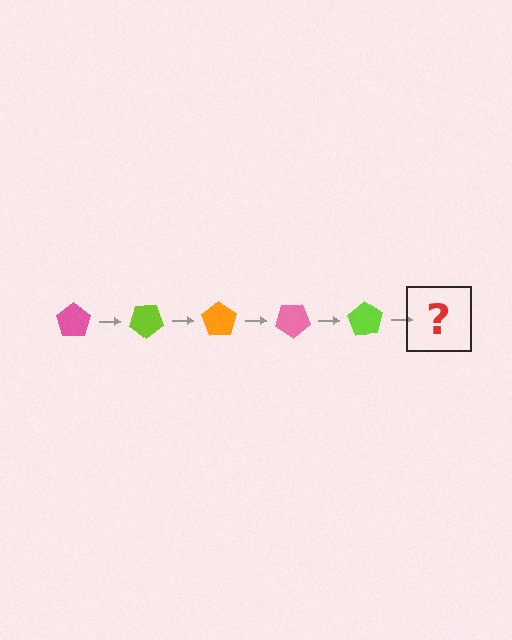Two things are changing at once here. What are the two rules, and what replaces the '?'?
The two rules are that it rotates 35 degrees each step and the color cycles through pink, lime, and orange. The '?' should be an orange pentagon, rotated 175 degrees from the start.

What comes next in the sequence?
The next element should be an orange pentagon, rotated 175 degrees from the start.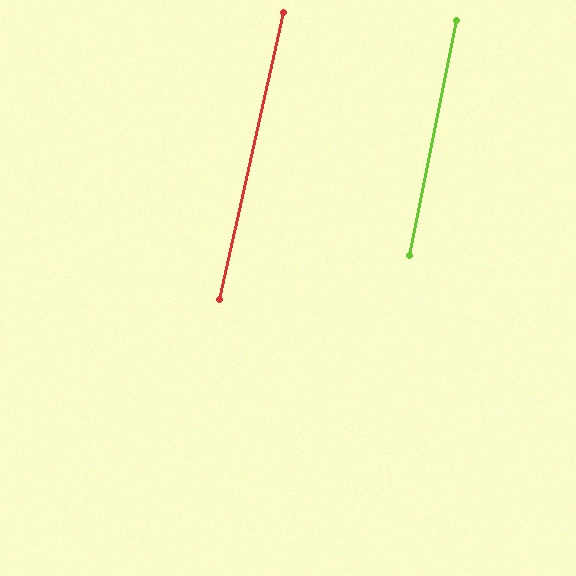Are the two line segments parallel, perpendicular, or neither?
Parallel — their directions differ by only 1.2°.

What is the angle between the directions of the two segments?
Approximately 1 degree.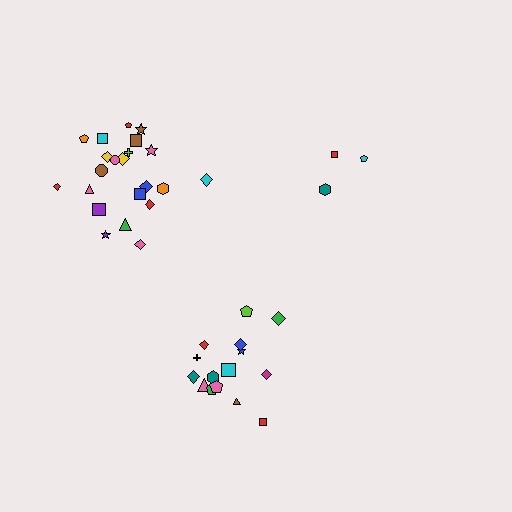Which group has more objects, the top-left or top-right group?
The top-left group.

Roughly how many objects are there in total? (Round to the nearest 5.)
Roughly 40 objects in total.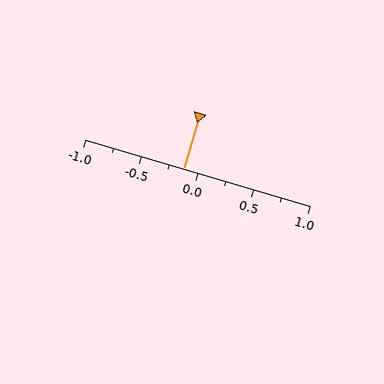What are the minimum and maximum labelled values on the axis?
The axis runs from -1.0 to 1.0.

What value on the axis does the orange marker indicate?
The marker indicates approximately -0.12.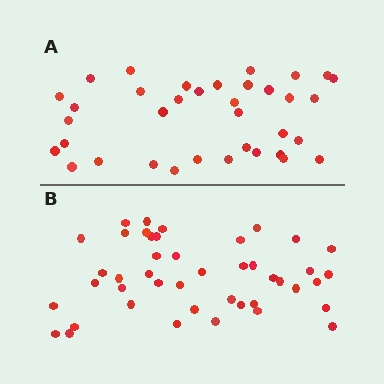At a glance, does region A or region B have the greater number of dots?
Region B (the bottom region) has more dots.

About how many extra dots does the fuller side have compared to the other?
Region B has roughly 8 or so more dots than region A.